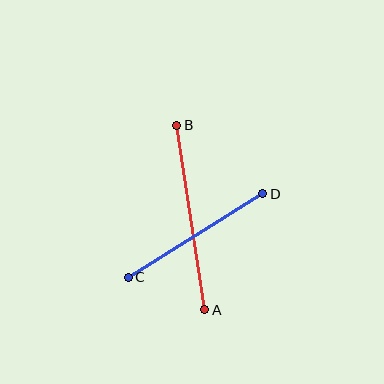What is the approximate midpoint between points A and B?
The midpoint is at approximately (191, 217) pixels.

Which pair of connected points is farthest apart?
Points A and B are farthest apart.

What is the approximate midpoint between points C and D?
The midpoint is at approximately (195, 235) pixels.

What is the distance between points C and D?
The distance is approximately 158 pixels.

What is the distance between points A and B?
The distance is approximately 187 pixels.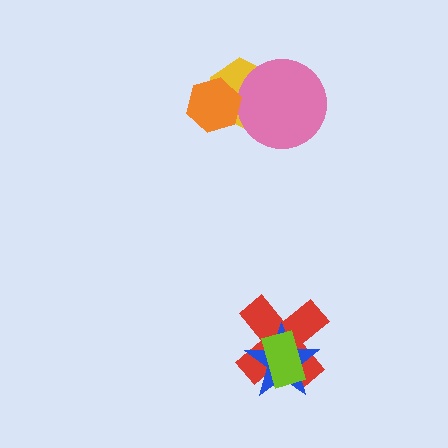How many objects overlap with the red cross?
2 objects overlap with the red cross.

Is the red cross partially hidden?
Yes, it is partially covered by another shape.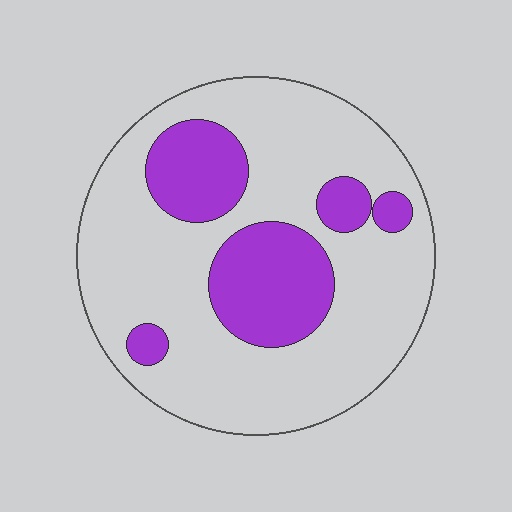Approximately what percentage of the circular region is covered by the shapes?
Approximately 25%.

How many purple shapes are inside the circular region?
5.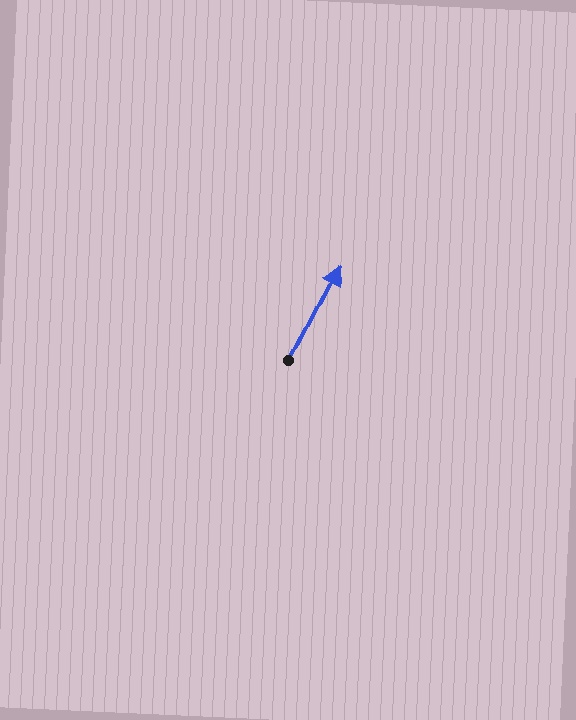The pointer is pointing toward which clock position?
Roughly 1 o'clock.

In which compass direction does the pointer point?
Northeast.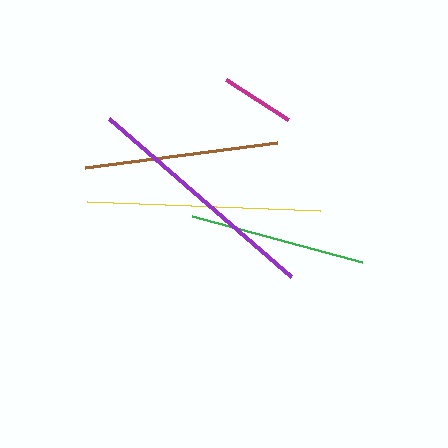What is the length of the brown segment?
The brown segment is approximately 193 pixels long.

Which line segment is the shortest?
The magenta line is the shortest at approximately 74 pixels.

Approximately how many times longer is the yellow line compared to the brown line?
The yellow line is approximately 1.2 times the length of the brown line.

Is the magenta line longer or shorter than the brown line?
The brown line is longer than the magenta line.